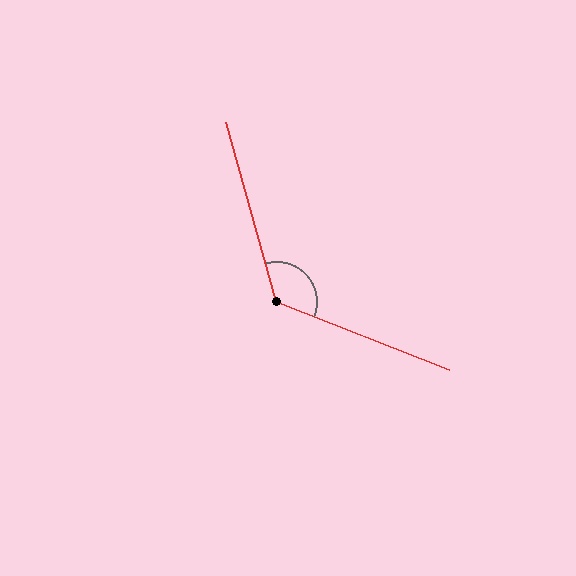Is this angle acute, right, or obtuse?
It is obtuse.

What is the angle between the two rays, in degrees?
Approximately 127 degrees.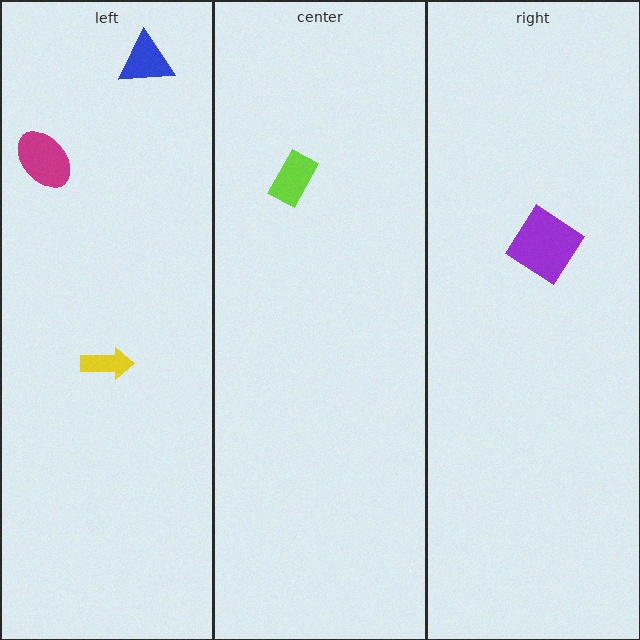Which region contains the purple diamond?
The right region.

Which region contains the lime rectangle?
The center region.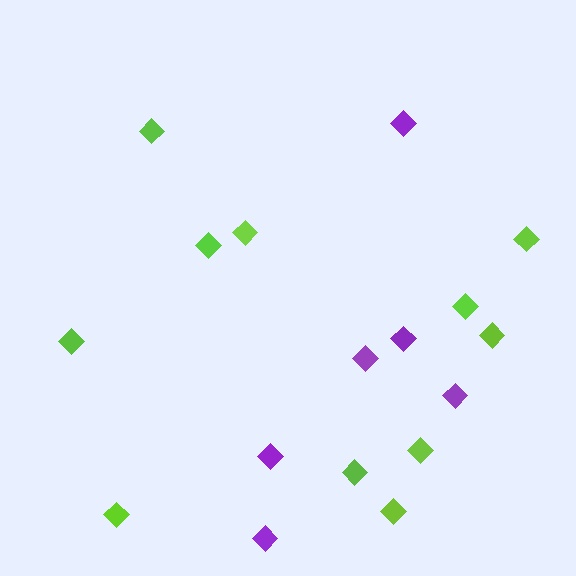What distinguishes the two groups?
There are 2 groups: one group of lime diamonds (11) and one group of purple diamonds (6).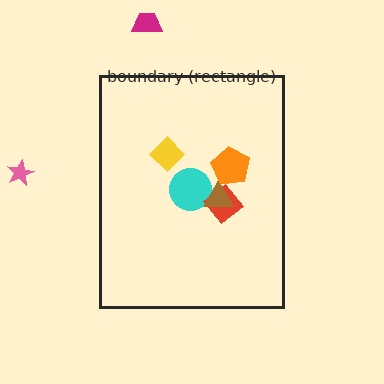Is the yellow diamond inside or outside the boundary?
Inside.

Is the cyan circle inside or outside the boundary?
Inside.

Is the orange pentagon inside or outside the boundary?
Inside.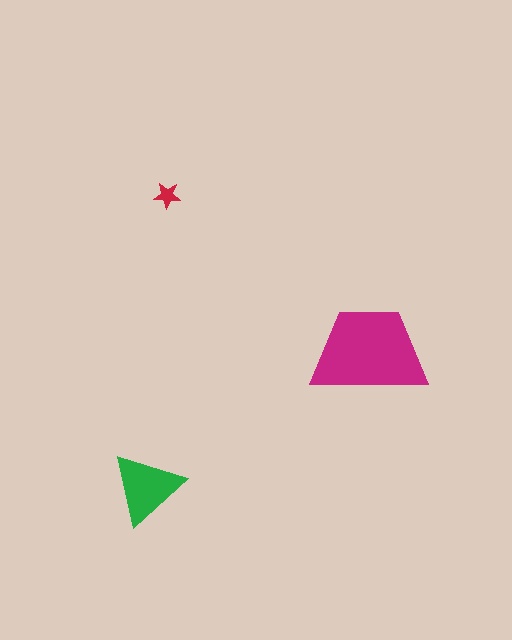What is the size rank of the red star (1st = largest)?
3rd.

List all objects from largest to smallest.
The magenta trapezoid, the green triangle, the red star.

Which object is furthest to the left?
The green triangle is leftmost.